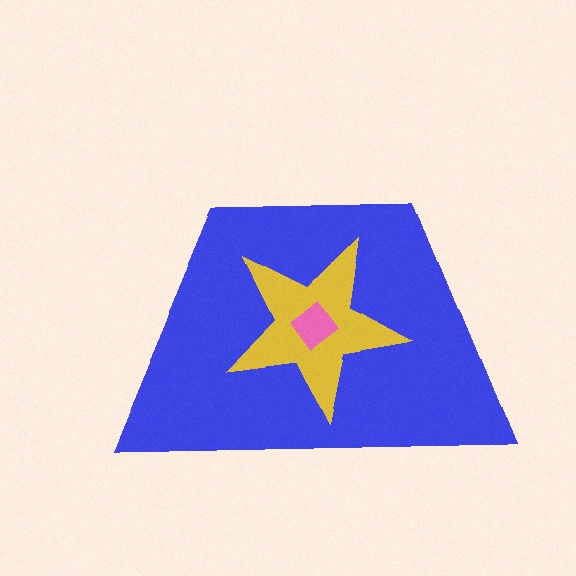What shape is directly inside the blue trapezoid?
The yellow star.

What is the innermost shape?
The pink diamond.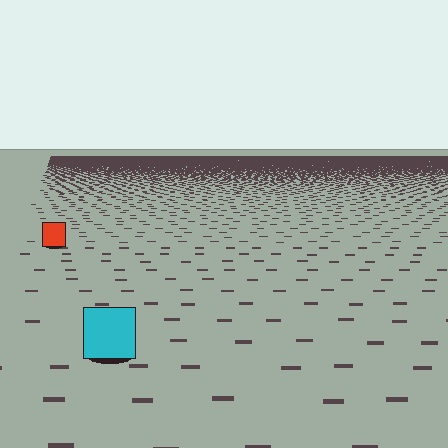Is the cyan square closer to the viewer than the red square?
Yes. The cyan square is closer — you can tell from the texture gradient: the ground texture is coarser near it.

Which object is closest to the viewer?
The cyan square is closest. The texture marks near it are larger and more spread out.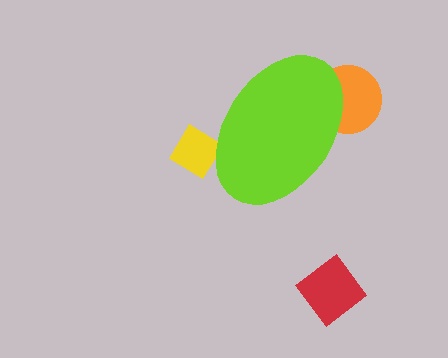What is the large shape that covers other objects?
A lime ellipse.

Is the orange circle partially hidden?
Yes, the orange circle is partially hidden behind the lime ellipse.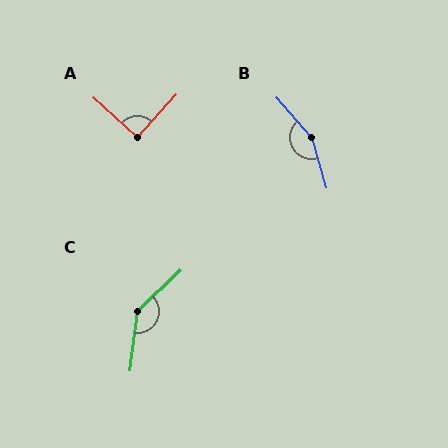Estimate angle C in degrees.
Approximately 142 degrees.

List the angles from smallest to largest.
A (90°), C (142°), B (155°).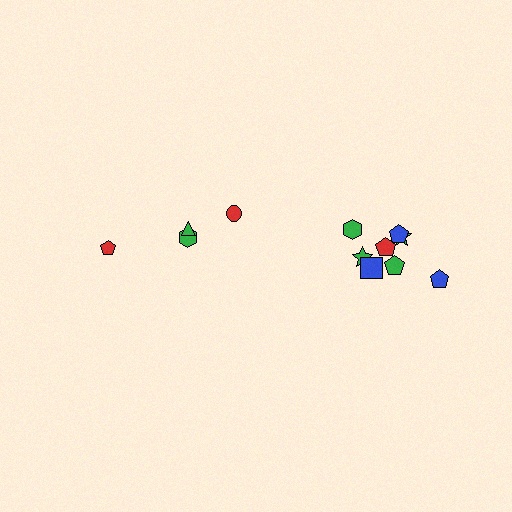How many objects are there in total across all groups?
There are 12 objects.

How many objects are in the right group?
There are 8 objects.